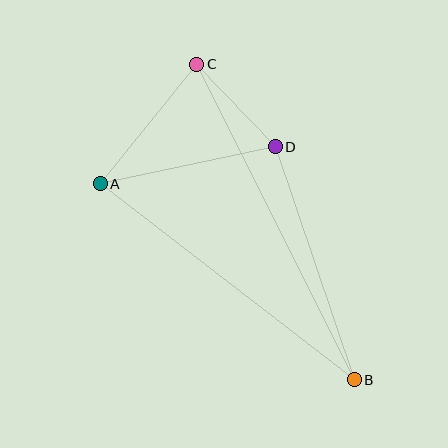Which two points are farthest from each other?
Points B and C are farthest from each other.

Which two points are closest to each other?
Points C and D are closest to each other.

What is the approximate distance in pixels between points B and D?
The distance between B and D is approximately 246 pixels.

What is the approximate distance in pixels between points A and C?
The distance between A and C is approximately 154 pixels.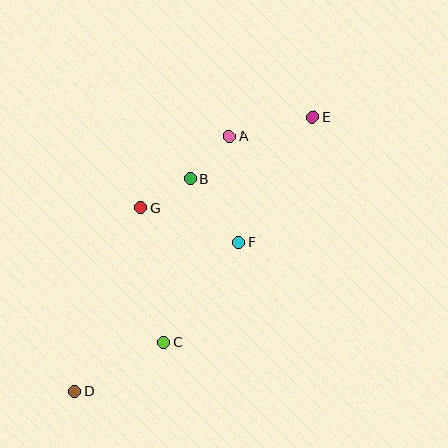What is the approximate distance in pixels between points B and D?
The distance between B and D is approximately 241 pixels.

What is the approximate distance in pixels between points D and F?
The distance between D and F is approximately 222 pixels.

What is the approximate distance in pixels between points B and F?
The distance between B and F is approximately 80 pixels.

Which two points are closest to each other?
Points B and G are closest to each other.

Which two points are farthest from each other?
Points D and E are farthest from each other.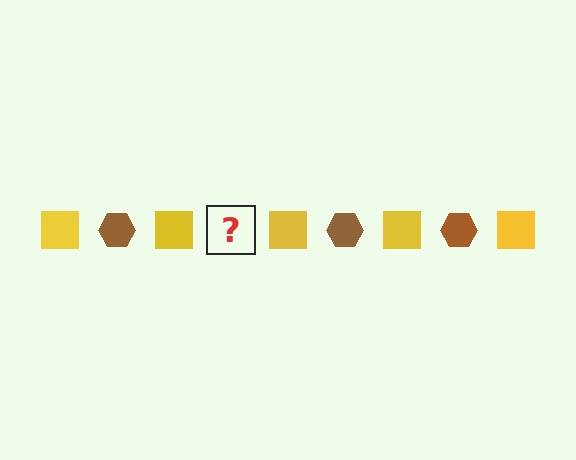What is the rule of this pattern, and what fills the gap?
The rule is that the pattern alternates between yellow square and brown hexagon. The gap should be filled with a brown hexagon.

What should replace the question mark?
The question mark should be replaced with a brown hexagon.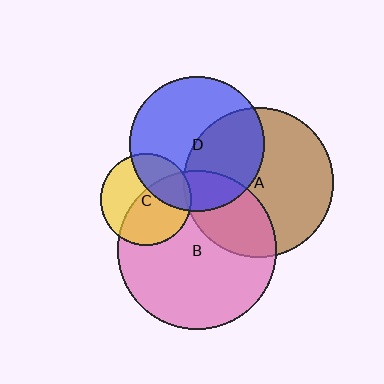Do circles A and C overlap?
Yes.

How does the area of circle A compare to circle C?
Approximately 2.7 times.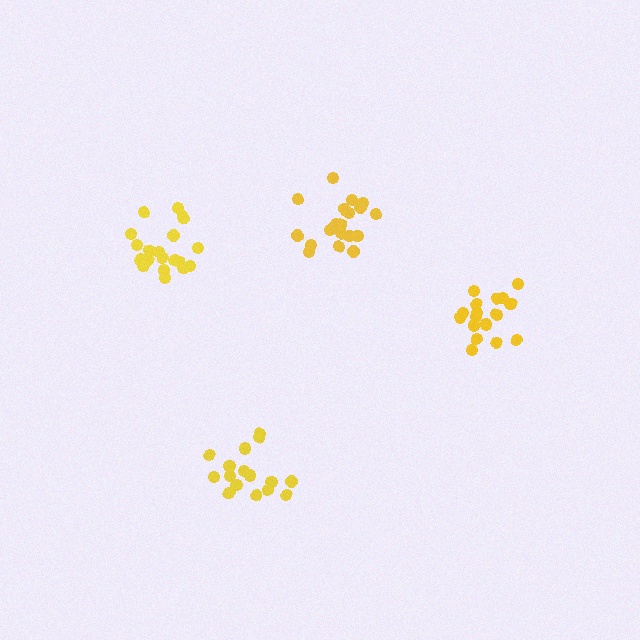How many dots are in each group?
Group 1: 17 dots, Group 2: 16 dots, Group 3: 20 dots, Group 4: 19 dots (72 total).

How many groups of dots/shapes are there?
There are 4 groups.